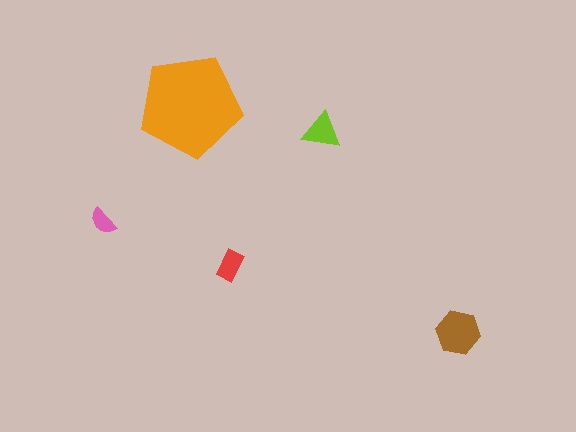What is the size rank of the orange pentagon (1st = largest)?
1st.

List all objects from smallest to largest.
The pink semicircle, the red rectangle, the lime triangle, the brown hexagon, the orange pentagon.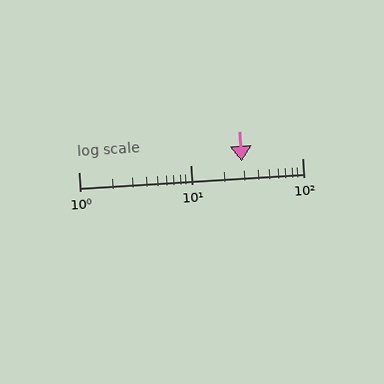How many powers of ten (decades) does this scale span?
The scale spans 2 decades, from 1 to 100.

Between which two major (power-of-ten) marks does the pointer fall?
The pointer is between 10 and 100.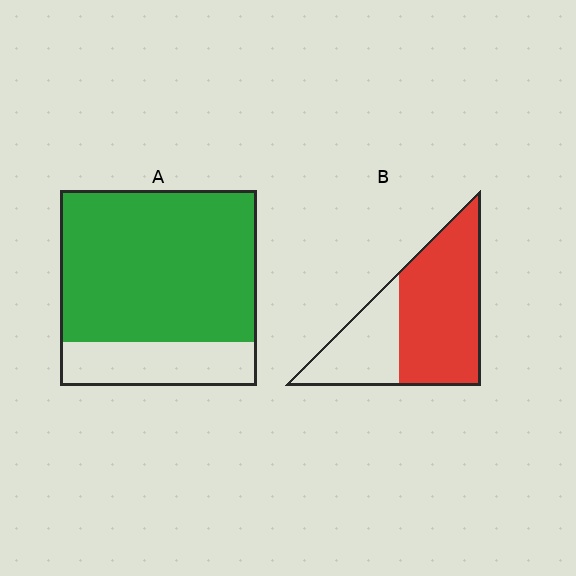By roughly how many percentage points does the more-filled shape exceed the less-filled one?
By roughly 10 percentage points (A over B).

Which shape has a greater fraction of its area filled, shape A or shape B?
Shape A.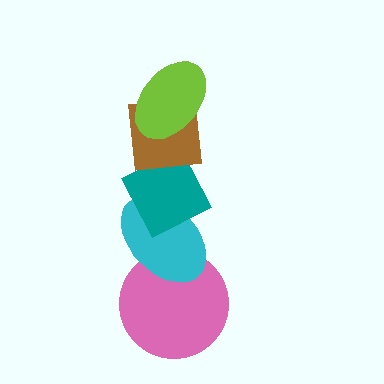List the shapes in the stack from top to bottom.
From top to bottom: the lime ellipse, the brown square, the teal diamond, the cyan ellipse, the pink circle.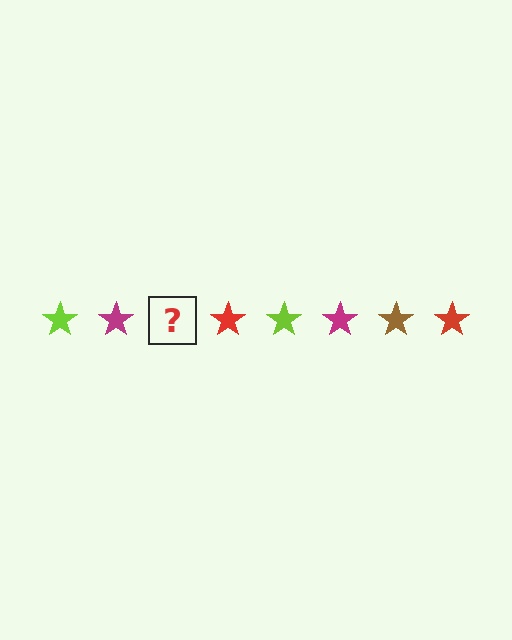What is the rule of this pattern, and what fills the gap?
The rule is that the pattern cycles through lime, magenta, brown, red stars. The gap should be filled with a brown star.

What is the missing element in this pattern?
The missing element is a brown star.